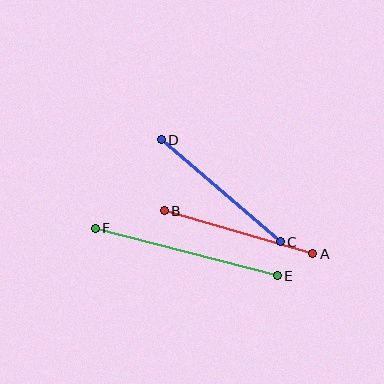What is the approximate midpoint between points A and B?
The midpoint is at approximately (238, 232) pixels.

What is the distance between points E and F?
The distance is approximately 188 pixels.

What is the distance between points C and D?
The distance is approximately 157 pixels.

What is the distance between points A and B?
The distance is approximately 155 pixels.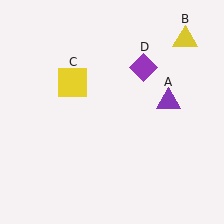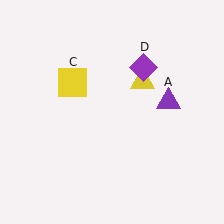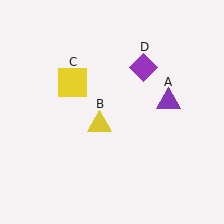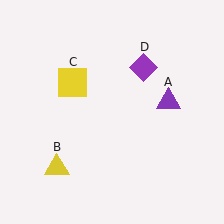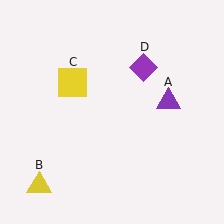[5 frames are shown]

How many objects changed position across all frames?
1 object changed position: yellow triangle (object B).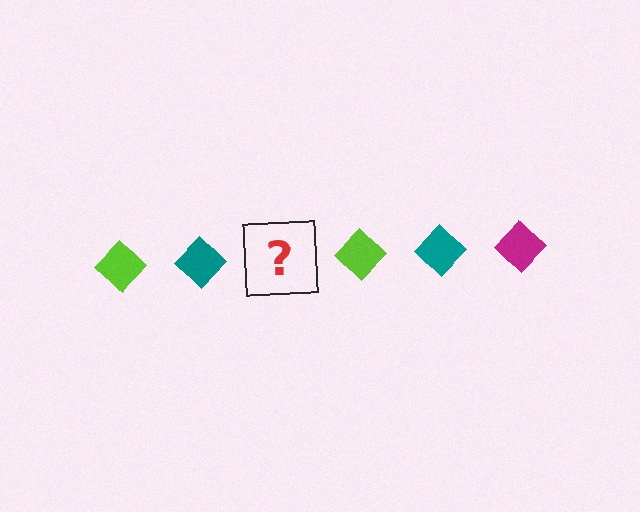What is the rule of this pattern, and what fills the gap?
The rule is that the pattern cycles through lime, teal, magenta diamonds. The gap should be filled with a magenta diamond.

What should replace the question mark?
The question mark should be replaced with a magenta diamond.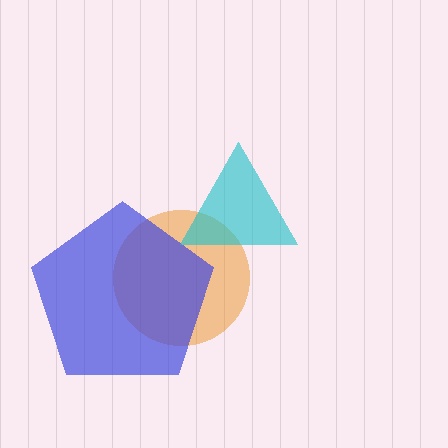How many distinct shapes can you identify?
There are 3 distinct shapes: an orange circle, a blue pentagon, a cyan triangle.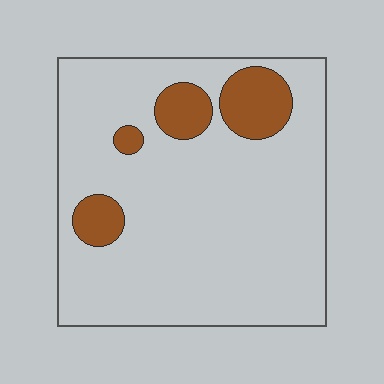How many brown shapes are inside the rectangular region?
4.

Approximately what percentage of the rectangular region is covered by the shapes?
Approximately 15%.